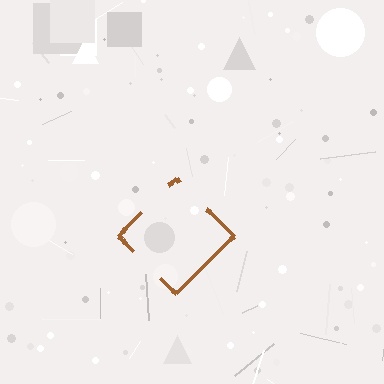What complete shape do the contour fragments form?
The contour fragments form a diamond.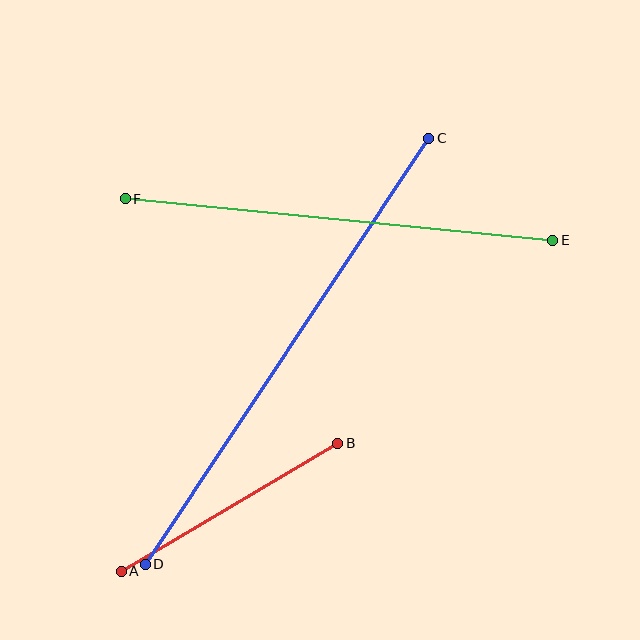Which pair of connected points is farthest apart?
Points C and D are farthest apart.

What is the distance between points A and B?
The distance is approximately 252 pixels.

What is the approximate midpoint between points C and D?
The midpoint is at approximately (287, 351) pixels.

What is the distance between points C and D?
The distance is approximately 512 pixels.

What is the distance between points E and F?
The distance is approximately 429 pixels.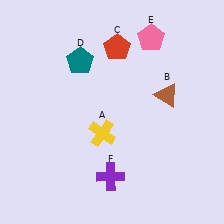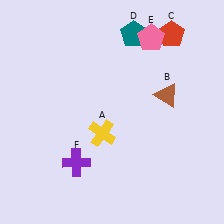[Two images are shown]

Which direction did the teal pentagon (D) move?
The teal pentagon (D) moved right.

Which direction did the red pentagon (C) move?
The red pentagon (C) moved right.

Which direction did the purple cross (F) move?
The purple cross (F) moved left.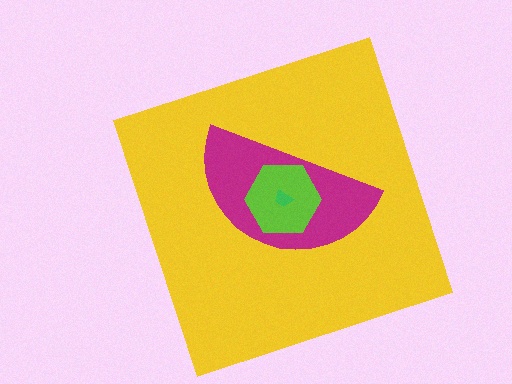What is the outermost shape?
The yellow square.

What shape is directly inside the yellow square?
The magenta semicircle.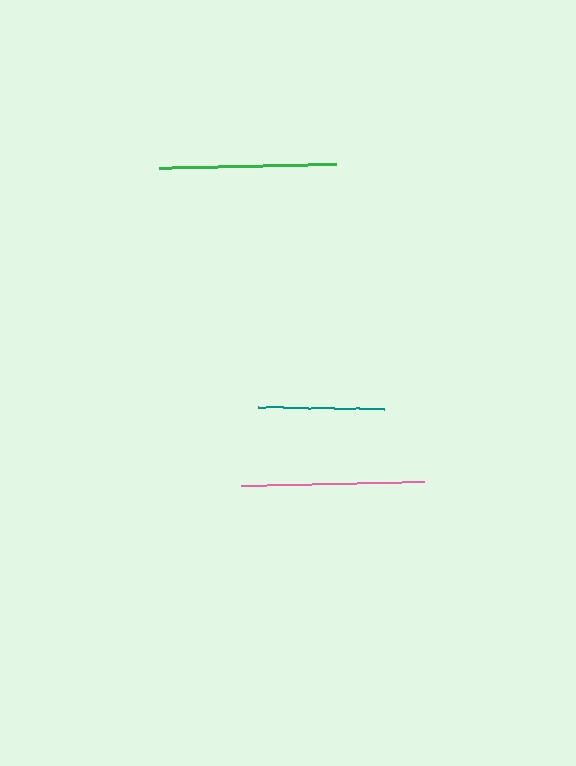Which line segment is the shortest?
The teal line is the shortest at approximately 126 pixels.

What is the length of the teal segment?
The teal segment is approximately 126 pixels long.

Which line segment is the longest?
The pink line is the longest at approximately 183 pixels.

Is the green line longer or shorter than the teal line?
The green line is longer than the teal line.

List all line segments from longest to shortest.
From longest to shortest: pink, green, teal.